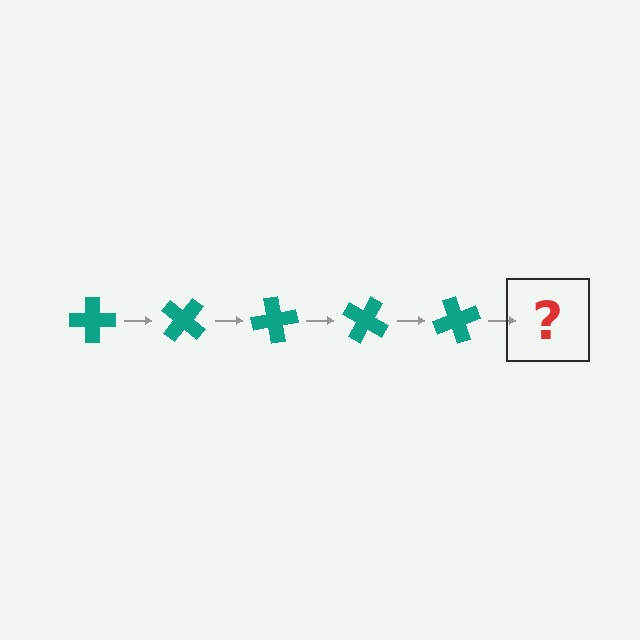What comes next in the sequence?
The next element should be a teal cross rotated 200 degrees.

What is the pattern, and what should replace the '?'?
The pattern is that the cross rotates 40 degrees each step. The '?' should be a teal cross rotated 200 degrees.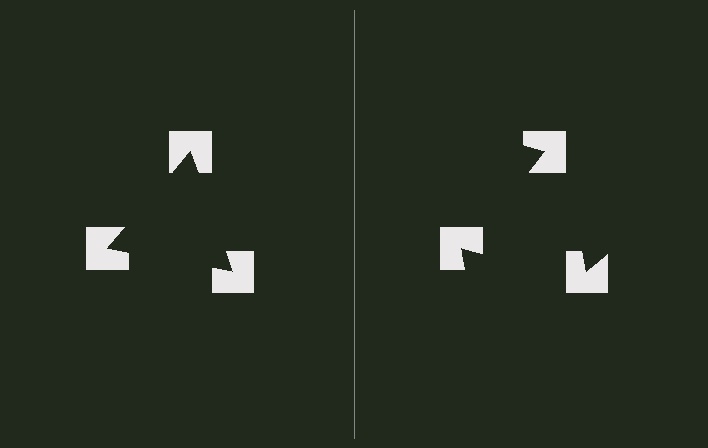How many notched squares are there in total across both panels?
6 — 3 on each side.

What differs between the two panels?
The notched squares are positioned identically on both sides; only the wedge orientations differ. On the left they align to a triangle; on the right they are misaligned.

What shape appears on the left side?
An illusory triangle.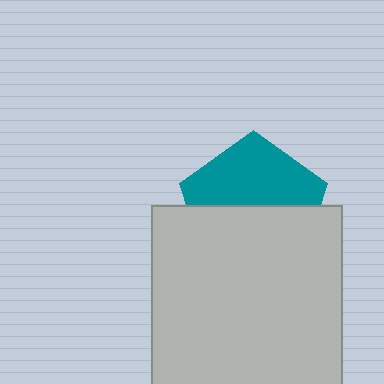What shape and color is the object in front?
The object in front is a light gray square.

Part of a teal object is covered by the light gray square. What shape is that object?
It is a pentagon.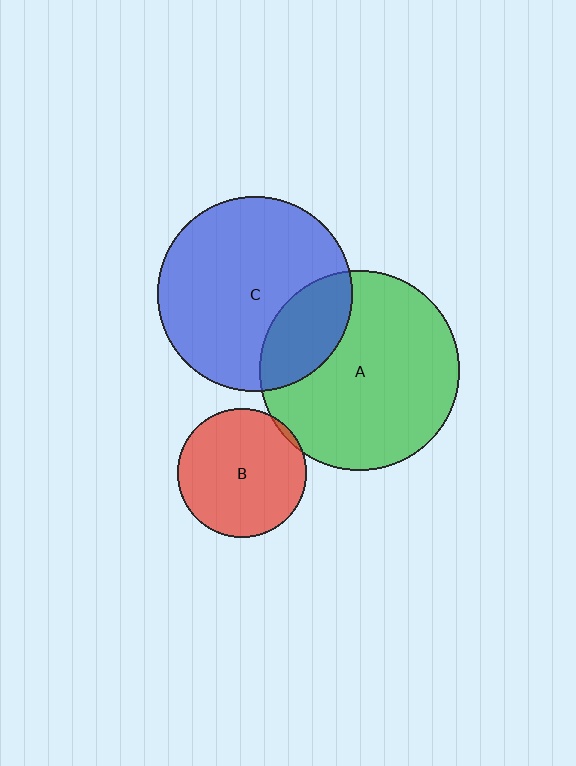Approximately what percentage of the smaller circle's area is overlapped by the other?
Approximately 5%.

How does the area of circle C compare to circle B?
Approximately 2.3 times.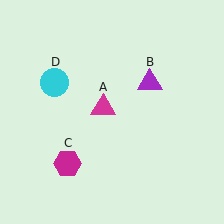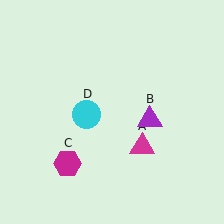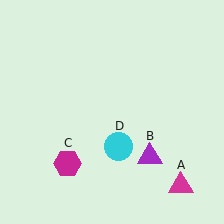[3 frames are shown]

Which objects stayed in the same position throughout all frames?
Magenta hexagon (object C) remained stationary.